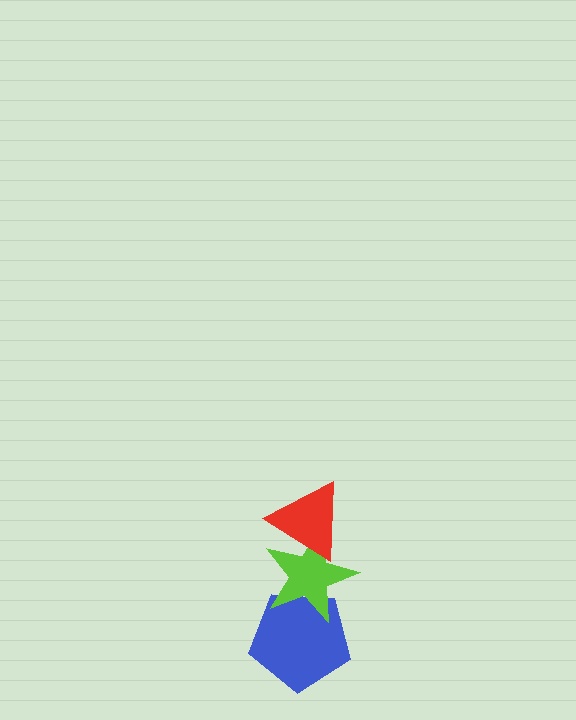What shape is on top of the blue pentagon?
The lime star is on top of the blue pentagon.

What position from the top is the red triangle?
The red triangle is 1st from the top.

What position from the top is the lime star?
The lime star is 2nd from the top.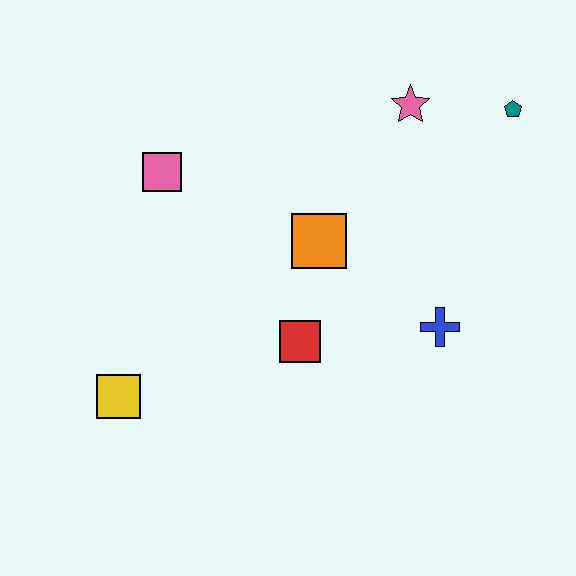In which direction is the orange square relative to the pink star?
The orange square is below the pink star.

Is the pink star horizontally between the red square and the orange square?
No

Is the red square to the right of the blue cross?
No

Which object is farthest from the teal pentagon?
The yellow square is farthest from the teal pentagon.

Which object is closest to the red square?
The orange square is closest to the red square.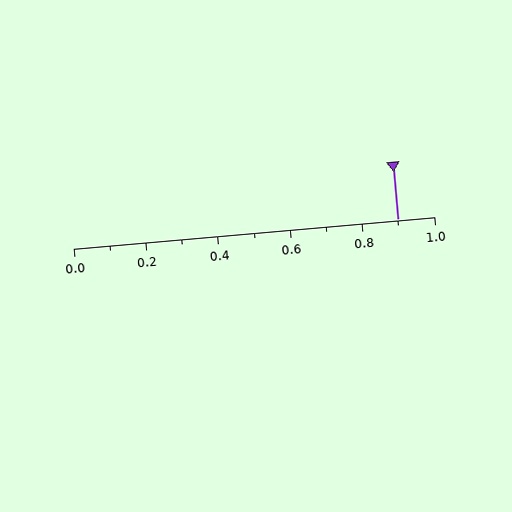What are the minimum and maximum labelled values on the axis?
The axis runs from 0.0 to 1.0.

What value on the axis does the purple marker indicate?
The marker indicates approximately 0.9.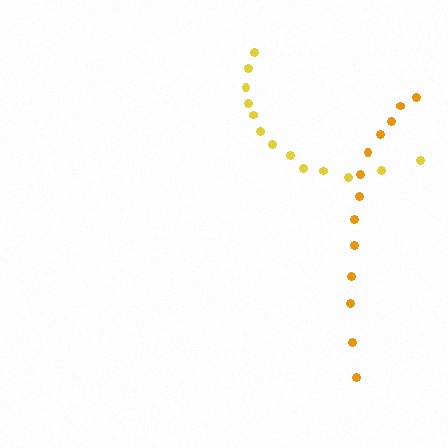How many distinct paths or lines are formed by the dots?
There are 2 distinct paths.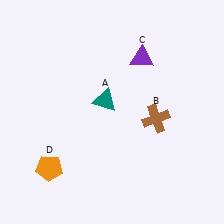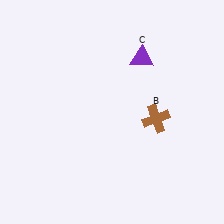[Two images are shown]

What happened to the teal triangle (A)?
The teal triangle (A) was removed in Image 2. It was in the top-left area of Image 1.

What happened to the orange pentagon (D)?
The orange pentagon (D) was removed in Image 2. It was in the bottom-left area of Image 1.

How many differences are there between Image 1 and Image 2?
There are 2 differences between the two images.